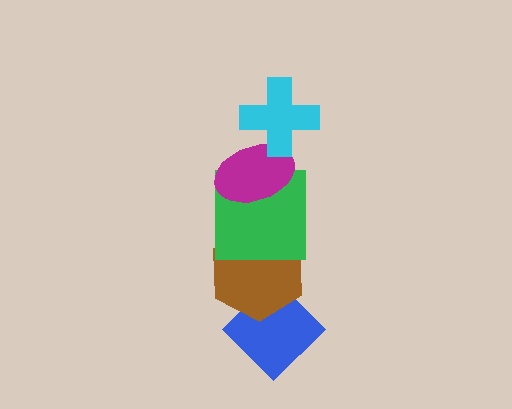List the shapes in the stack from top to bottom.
From top to bottom: the cyan cross, the magenta ellipse, the green square, the brown hexagon, the blue diamond.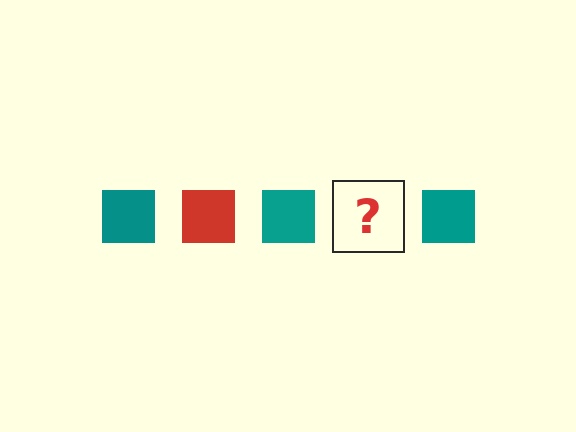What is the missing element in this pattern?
The missing element is a red square.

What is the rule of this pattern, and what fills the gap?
The rule is that the pattern cycles through teal, red squares. The gap should be filled with a red square.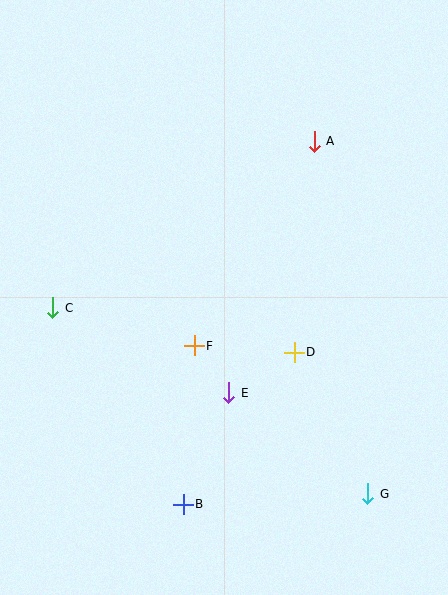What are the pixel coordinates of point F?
Point F is at (194, 346).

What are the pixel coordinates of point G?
Point G is at (368, 494).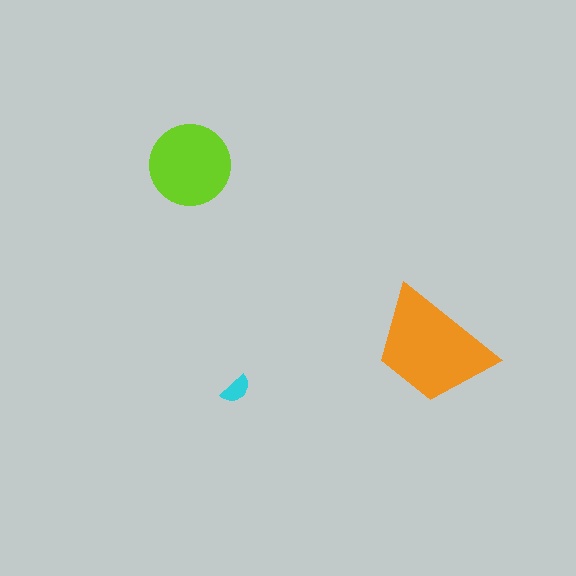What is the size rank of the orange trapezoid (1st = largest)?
1st.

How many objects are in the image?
There are 3 objects in the image.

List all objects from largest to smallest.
The orange trapezoid, the lime circle, the cyan semicircle.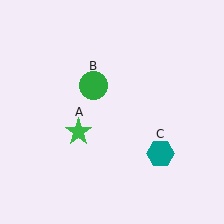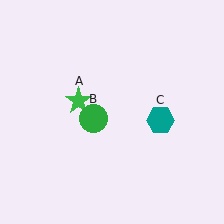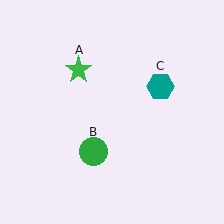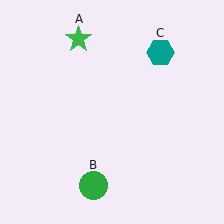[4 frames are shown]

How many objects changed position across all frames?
3 objects changed position: green star (object A), green circle (object B), teal hexagon (object C).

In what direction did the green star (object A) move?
The green star (object A) moved up.